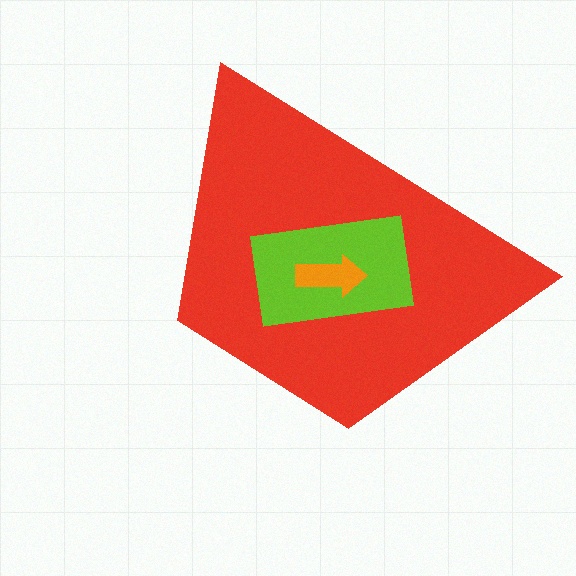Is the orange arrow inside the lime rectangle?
Yes.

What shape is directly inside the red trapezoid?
The lime rectangle.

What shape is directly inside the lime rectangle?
The orange arrow.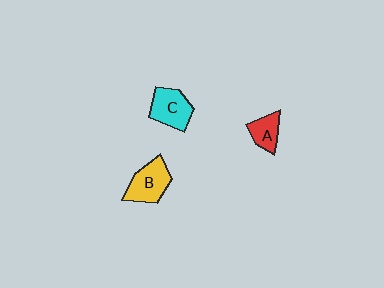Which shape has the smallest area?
Shape A (red).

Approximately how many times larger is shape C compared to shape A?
Approximately 1.5 times.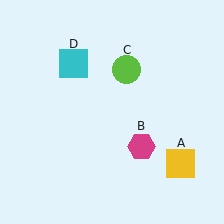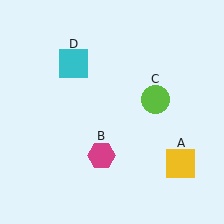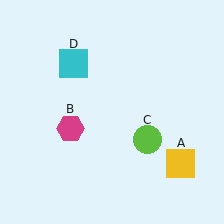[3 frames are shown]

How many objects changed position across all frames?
2 objects changed position: magenta hexagon (object B), lime circle (object C).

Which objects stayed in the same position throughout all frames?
Yellow square (object A) and cyan square (object D) remained stationary.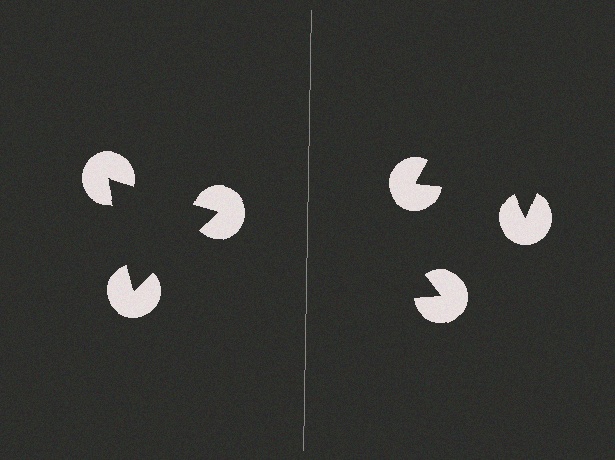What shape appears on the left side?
An illusory triangle.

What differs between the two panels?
The pac-man discs are positioned identically on both sides; only the wedge orientations differ. On the left they align to a triangle; on the right they are misaligned.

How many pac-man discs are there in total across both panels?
6 — 3 on each side.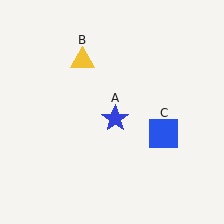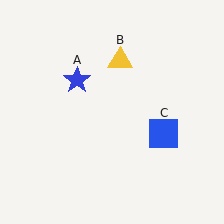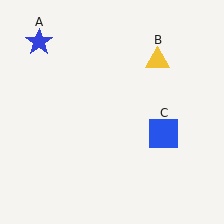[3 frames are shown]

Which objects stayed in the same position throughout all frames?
Blue square (object C) remained stationary.